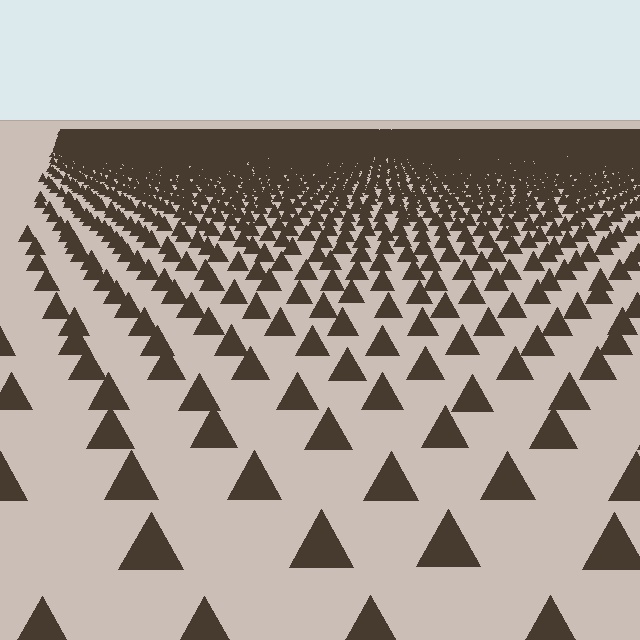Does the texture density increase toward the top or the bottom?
Density increases toward the top.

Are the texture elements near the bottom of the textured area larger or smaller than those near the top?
Larger. Near the bottom, elements are closer to the viewer and appear at a bigger on-screen size.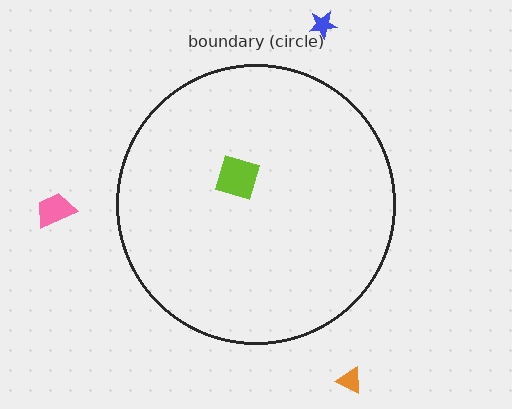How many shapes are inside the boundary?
1 inside, 3 outside.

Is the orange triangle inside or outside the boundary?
Outside.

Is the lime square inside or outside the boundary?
Inside.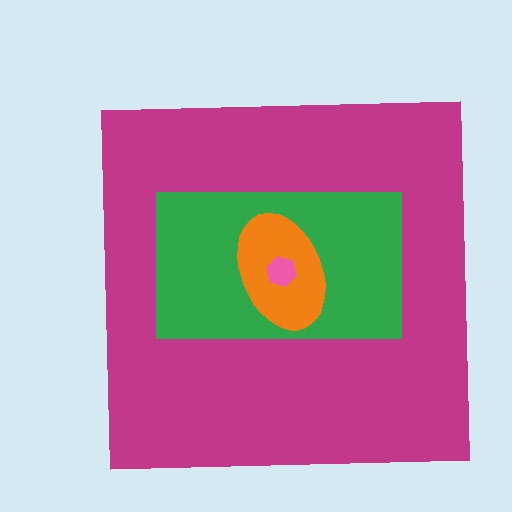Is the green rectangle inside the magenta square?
Yes.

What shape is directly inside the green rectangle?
The orange ellipse.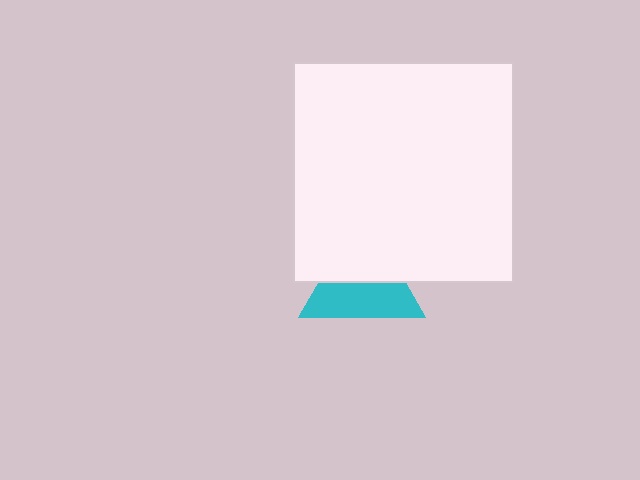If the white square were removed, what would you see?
You would see the complete cyan triangle.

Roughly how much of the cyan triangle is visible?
About half of it is visible (roughly 52%).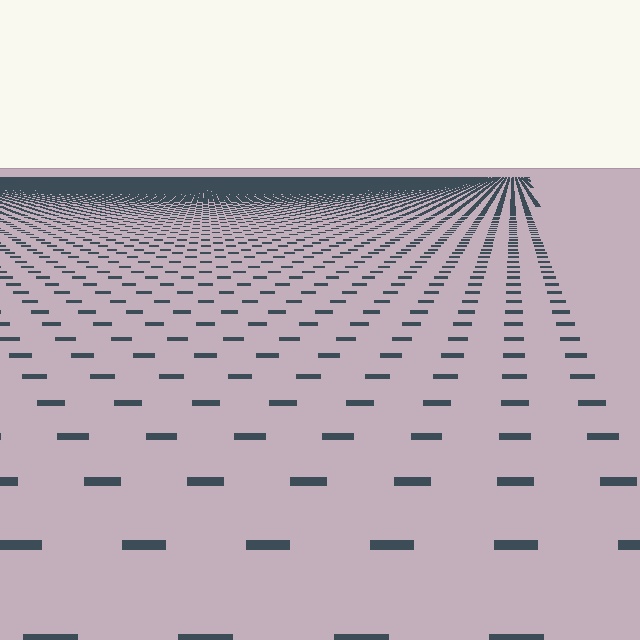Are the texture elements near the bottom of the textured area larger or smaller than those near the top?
Larger. Near the bottom, elements are closer to the viewer and appear at a bigger on-screen size.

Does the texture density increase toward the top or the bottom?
Density increases toward the top.